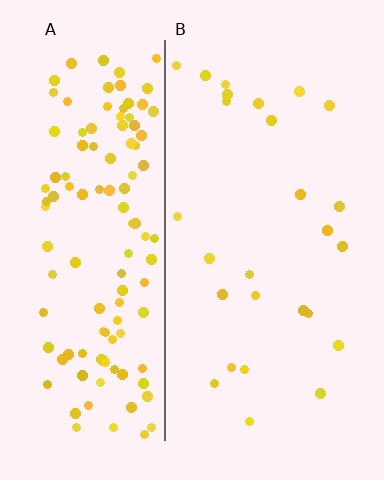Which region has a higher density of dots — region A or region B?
A (the left).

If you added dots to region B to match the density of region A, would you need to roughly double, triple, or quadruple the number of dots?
Approximately quadruple.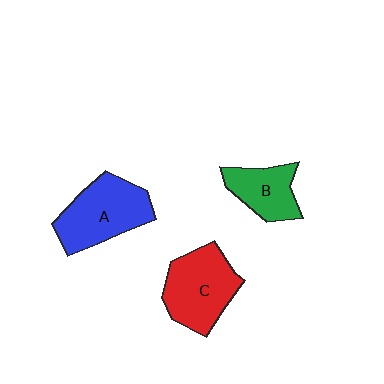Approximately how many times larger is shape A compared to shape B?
Approximately 1.5 times.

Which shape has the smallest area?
Shape B (green).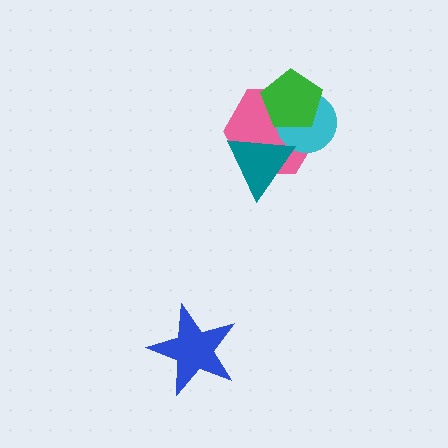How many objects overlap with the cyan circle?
3 objects overlap with the cyan circle.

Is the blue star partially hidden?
No, no other shape covers it.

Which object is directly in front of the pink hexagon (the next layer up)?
The cyan circle is directly in front of the pink hexagon.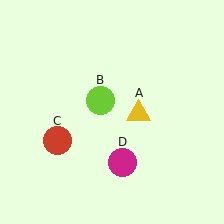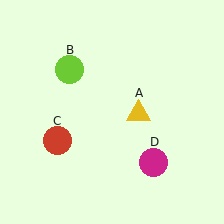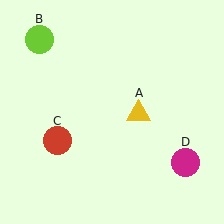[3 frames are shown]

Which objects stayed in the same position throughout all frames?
Yellow triangle (object A) and red circle (object C) remained stationary.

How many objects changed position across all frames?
2 objects changed position: lime circle (object B), magenta circle (object D).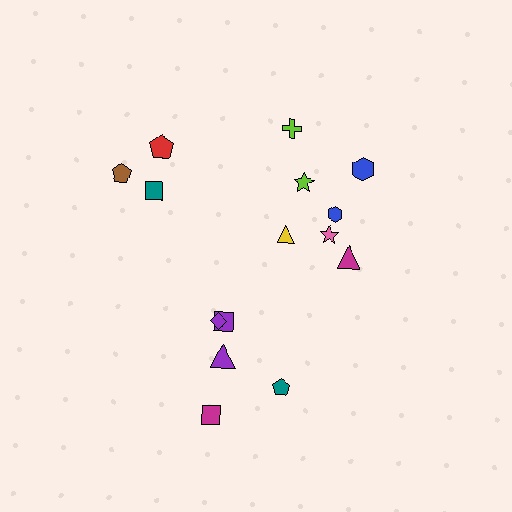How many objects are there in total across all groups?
There are 15 objects.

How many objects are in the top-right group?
There are 7 objects.